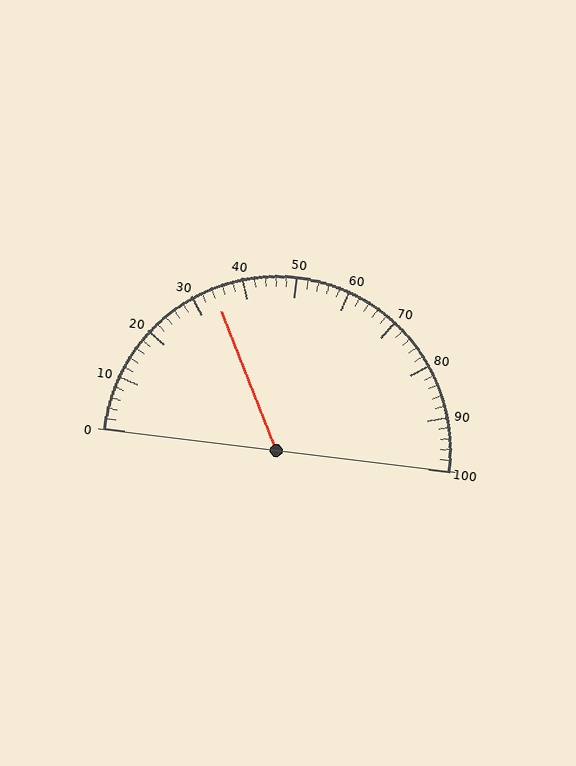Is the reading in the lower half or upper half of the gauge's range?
The reading is in the lower half of the range (0 to 100).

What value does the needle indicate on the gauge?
The needle indicates approximately 34.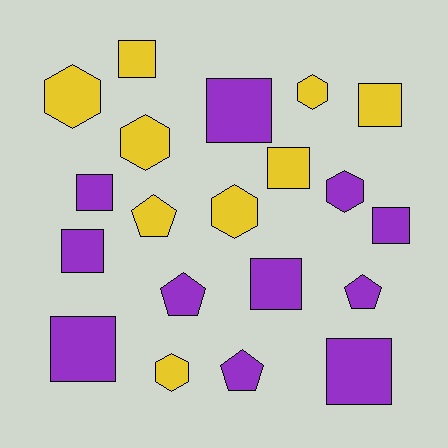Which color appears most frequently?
Purple, with 11 objects.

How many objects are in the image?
There are 20 objects.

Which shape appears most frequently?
Square, with 10 objects.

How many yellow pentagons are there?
There is 1 yellow pentagon.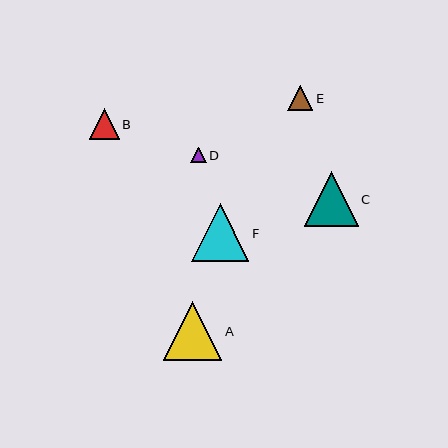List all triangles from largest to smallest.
From largest to smallest: A, F, C, B, E, D.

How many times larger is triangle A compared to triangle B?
Triangle A is approximately 1.9 times the size of triangle B.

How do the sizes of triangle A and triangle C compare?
Triangle A and triangle C are approximately the same size.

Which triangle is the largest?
Triangle A is the largest with a size of approximately 59 pixels.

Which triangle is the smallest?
Triangle D is the smallest with a size of approximately 16 pixels.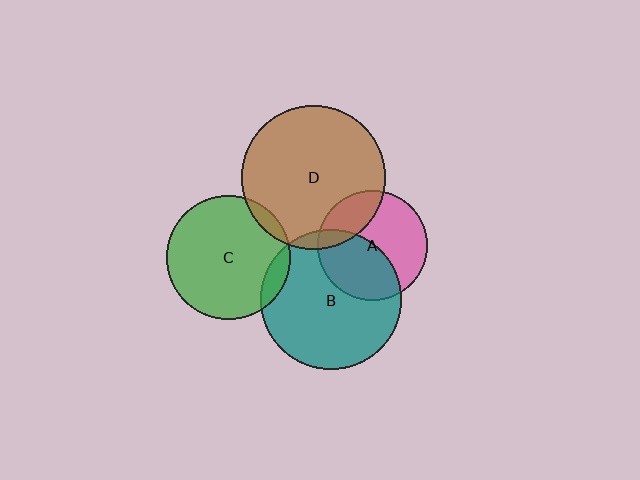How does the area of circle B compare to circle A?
Approximately 1.6 times.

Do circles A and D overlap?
Yes.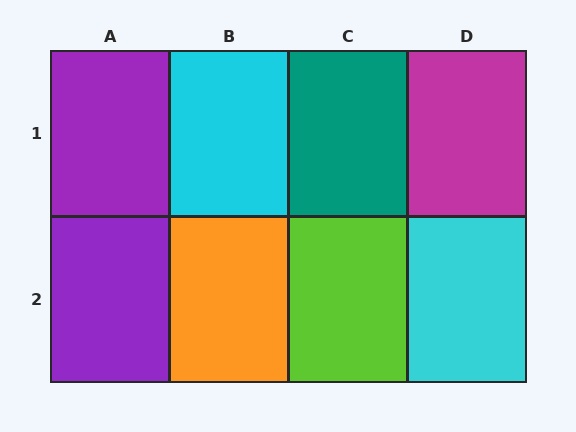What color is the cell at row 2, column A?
Purple.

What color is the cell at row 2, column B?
Orange.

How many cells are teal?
1 cell is teal.